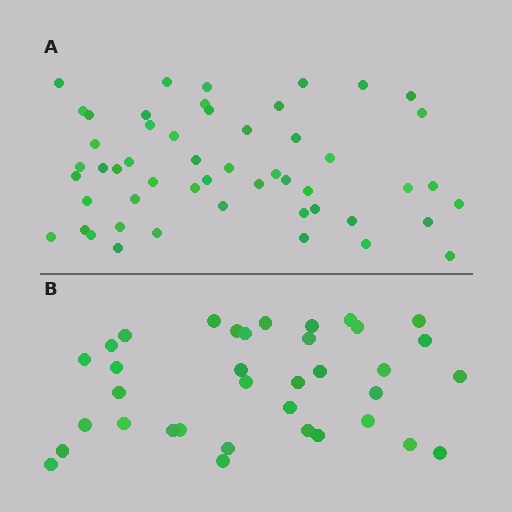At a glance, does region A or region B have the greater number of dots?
Region A (the top region) has more dots.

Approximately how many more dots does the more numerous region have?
Region A has approximately 15 more dots than region B.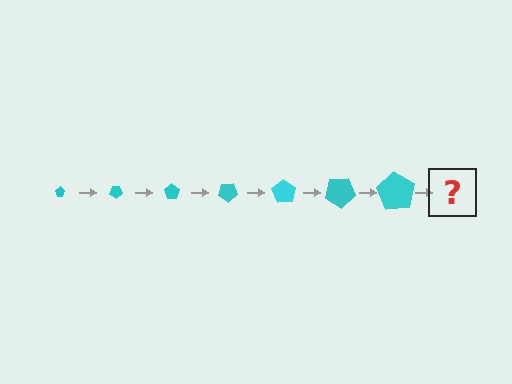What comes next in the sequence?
The next element should be a pentagon, larger than the previous one and rotated 245 degrees from the start.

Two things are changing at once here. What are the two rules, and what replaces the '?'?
The two rules are that the pentagon grows larger each step and it rotates 35 degrees each step. The '?' should be a pentagon, larger than the previous one and rotated 245 degrees from the start.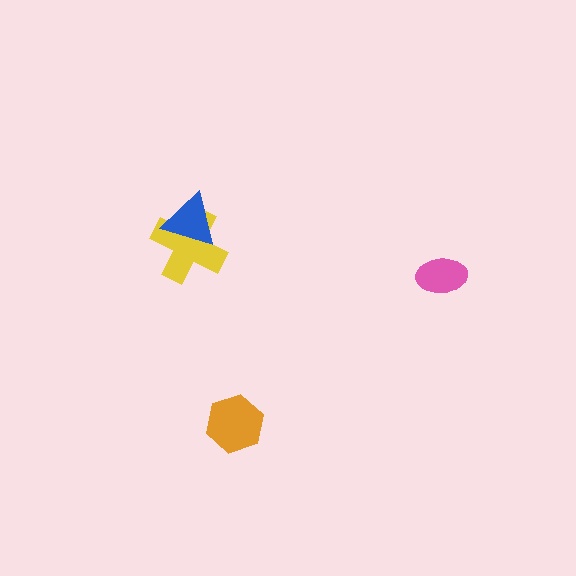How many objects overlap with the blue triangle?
1 object overlaps with the blue triangle.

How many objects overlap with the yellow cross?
1 object overlaps with the yellow cross.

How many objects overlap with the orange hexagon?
0 objects overlap with the orange hexagon.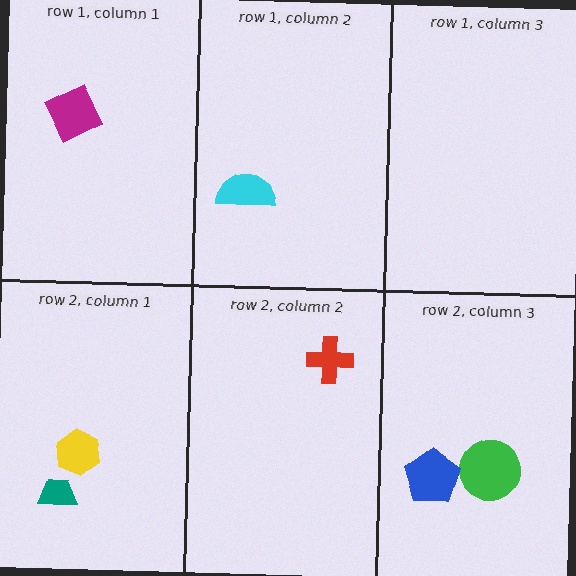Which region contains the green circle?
The row 2, column 3 region.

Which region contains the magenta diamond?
The row 1, column 1 region.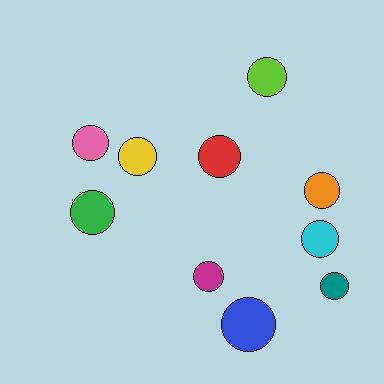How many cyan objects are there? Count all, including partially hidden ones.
There is 1 cyan object.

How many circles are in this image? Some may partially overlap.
There are 10 circles.